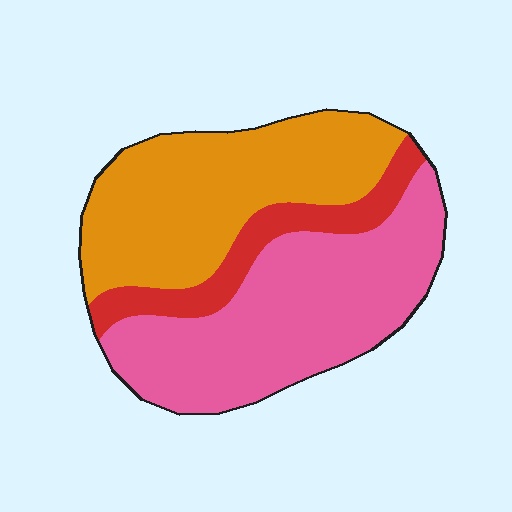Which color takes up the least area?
Red, at roughly 15%.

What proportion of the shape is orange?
Orange takes up about two fifths (2/5) of the shape.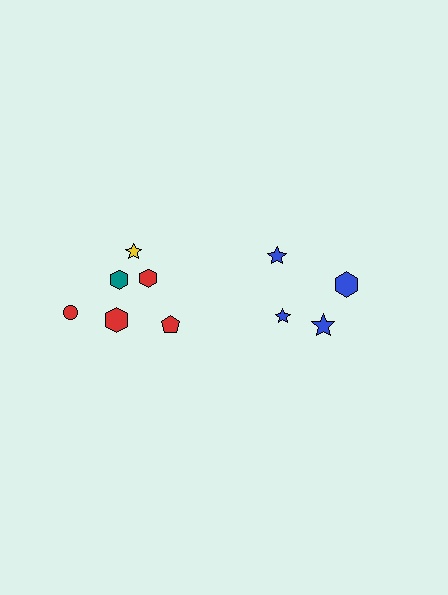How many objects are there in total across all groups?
There are 10 objects.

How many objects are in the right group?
There are 4 objects.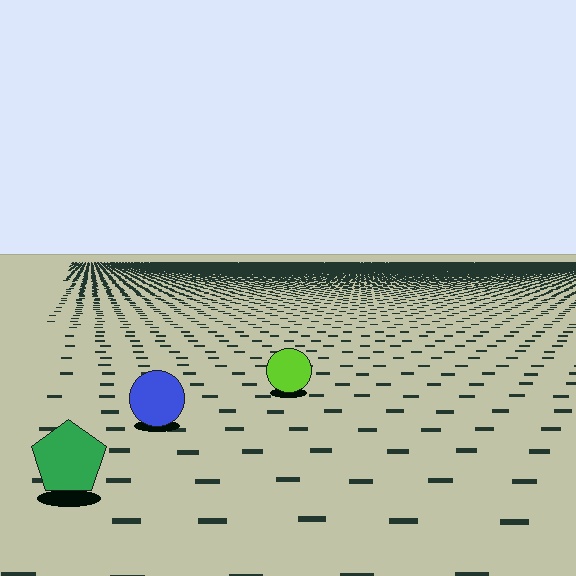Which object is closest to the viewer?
The green pentagon is closest. The texture marks near it are larger and more spread out.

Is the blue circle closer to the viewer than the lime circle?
Yes. The blue circle is closer — you can tell from the texture gradient: the ground texture is coarser near it.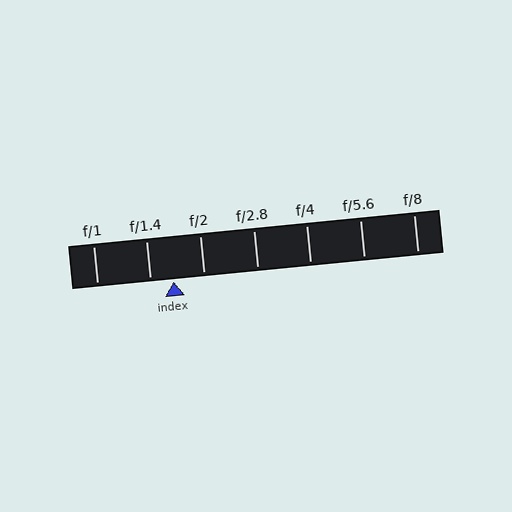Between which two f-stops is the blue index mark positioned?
The index mark is between f/1.4 and f/2.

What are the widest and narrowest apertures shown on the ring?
The widest aperture shown is f/1 and the narrowest is f/8.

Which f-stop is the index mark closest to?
The index mark is closest to f/1.4.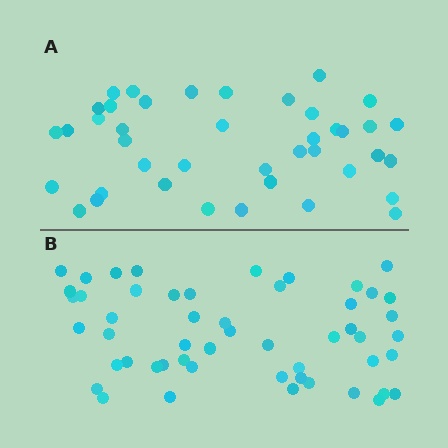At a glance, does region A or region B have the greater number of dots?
Region B (the bottom region) has more dots.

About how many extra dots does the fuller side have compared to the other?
Region B has roughly 12 or so more dots than region A.